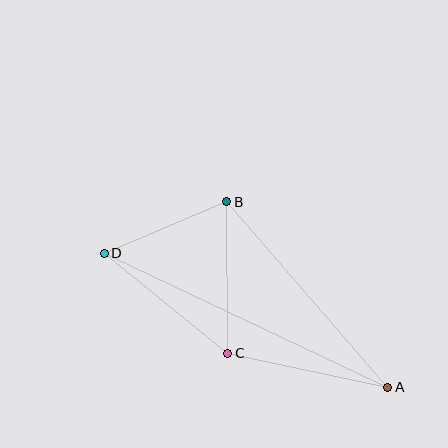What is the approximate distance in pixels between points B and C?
The distance between B and C is approximately 152 pixels.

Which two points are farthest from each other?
Points A and D are farthest from each other.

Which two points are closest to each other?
Points B and D are closest to each other.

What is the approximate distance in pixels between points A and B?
The distance between A and B is approximately 245 pixels.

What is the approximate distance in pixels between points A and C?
The distance between A and C is approximately 164 pixels.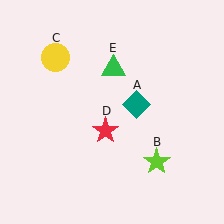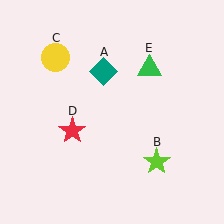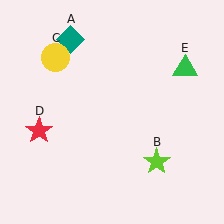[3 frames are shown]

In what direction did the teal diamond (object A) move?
The teal diamond (object A) moved up and to the left.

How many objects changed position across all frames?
3 objects changed position: teal diamond (object A), red star (object D), green triangle (object E).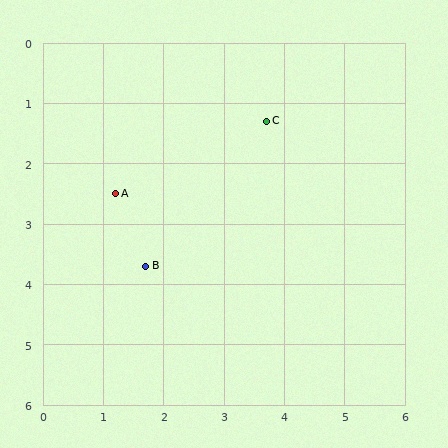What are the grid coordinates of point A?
Point A is at approximately (1.2, 2.5).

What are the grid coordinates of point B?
Point B is at approximately (1.7, 3.7).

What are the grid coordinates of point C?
Point C is at approximately (3.7, 1.3).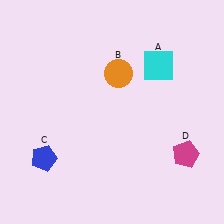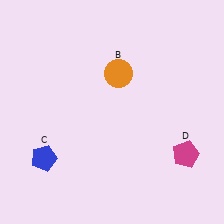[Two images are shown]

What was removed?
The cyan square (A) was removed in Image 2.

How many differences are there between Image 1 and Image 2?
There is 1 difference between the two images.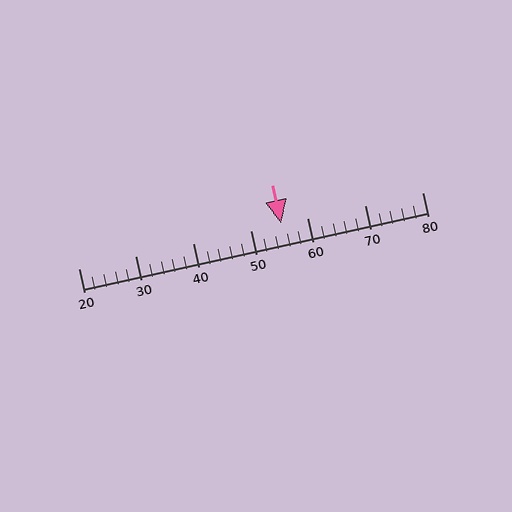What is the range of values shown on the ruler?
The ruler shows values from 20 to 80.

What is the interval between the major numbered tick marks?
The major tick marks are spaced 10 units apart.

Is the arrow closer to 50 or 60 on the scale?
The arrow is closer to 60.